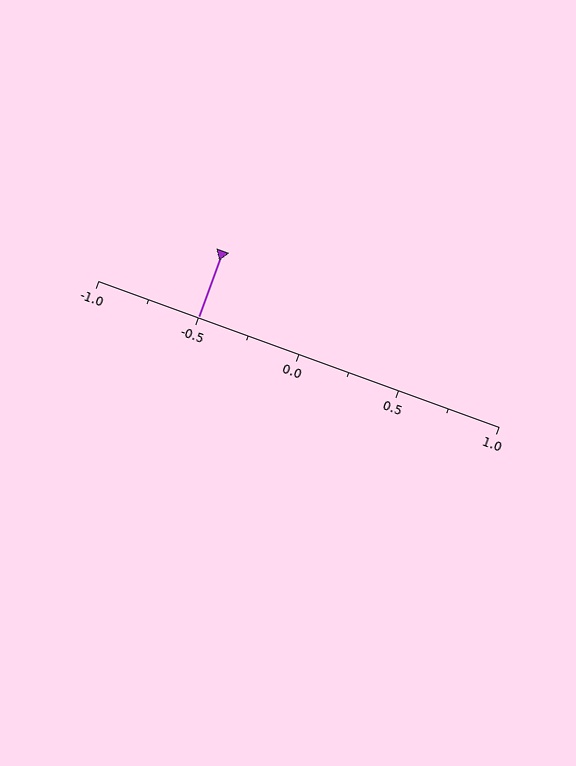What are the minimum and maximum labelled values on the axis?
The axis runs from -1.0 to 1.0.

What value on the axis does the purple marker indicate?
The marker indicates approximately -0.5.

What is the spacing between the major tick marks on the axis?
The major ticks are spaced 0.5 apart.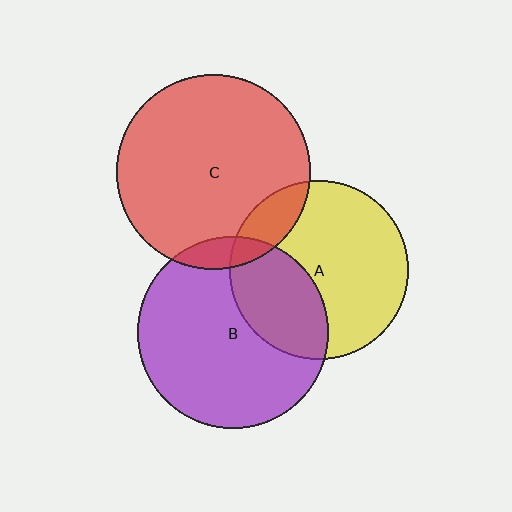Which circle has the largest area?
Circle C (red).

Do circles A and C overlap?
Yes.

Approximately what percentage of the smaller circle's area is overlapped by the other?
Approximately 15%.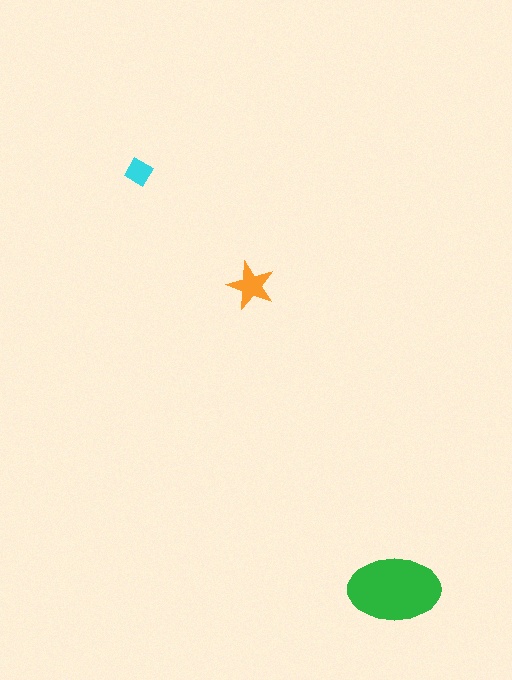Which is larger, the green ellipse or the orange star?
The green ellipse.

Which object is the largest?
The green ellipse.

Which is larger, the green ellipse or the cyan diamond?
The green ellipse.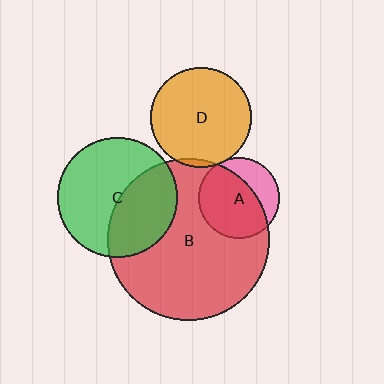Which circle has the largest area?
Circle B (red).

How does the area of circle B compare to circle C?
Approximately 1.8 times.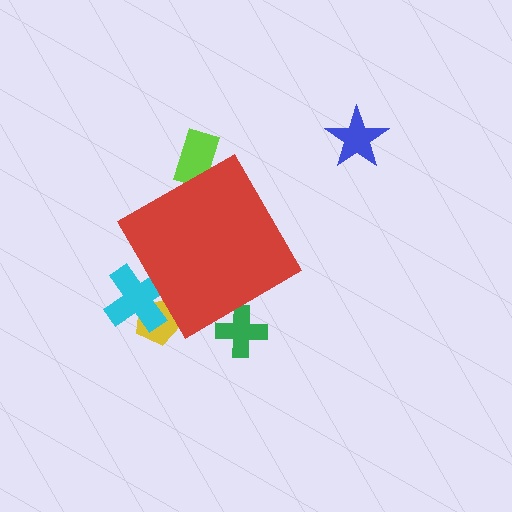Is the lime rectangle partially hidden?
Yes, the lime rectangle is partially hidden behind the red diamond.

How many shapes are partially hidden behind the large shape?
4 shapes are partially hidden.